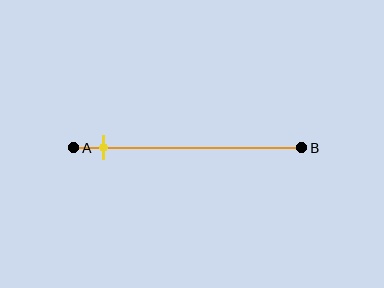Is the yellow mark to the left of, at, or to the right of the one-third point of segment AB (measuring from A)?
The yellow mark is to the left of the one-third point of segment AB.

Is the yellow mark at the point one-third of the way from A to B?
No, the mark is at about 15% from A, not at the 33% one-third point.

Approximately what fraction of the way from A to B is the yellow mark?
The yellow mark is approximately 15% of the way from A to B.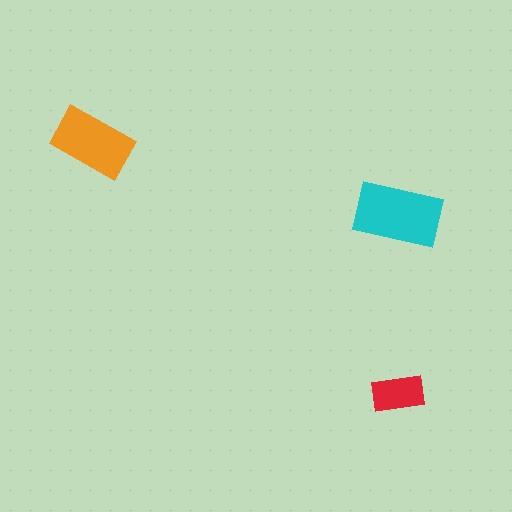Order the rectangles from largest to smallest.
the cyan one, the orange one, the red one.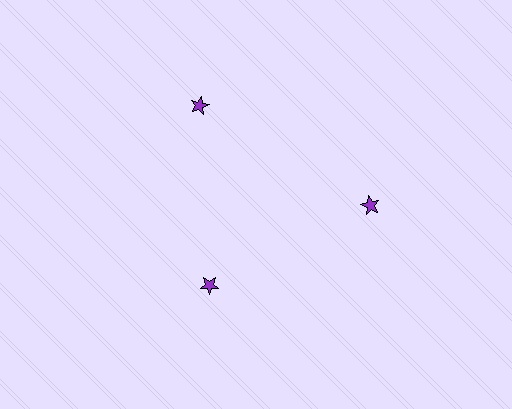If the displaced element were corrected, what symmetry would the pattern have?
It would have 3-fold rotational symmetry — the pattern would map onto itself every 120 degrees.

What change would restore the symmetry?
The symmetry would be restored by moving it outward, back onto the ring so that all 3 stars sit at equal angles and equal distance from the center.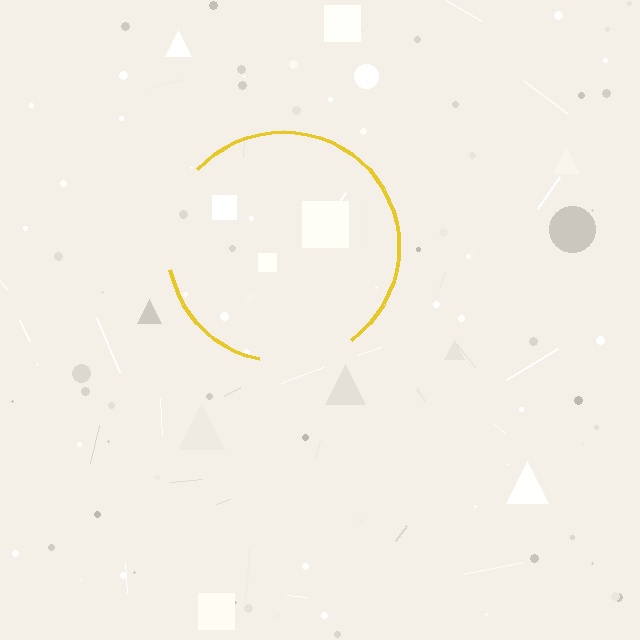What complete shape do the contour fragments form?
The contour fragments form a circle.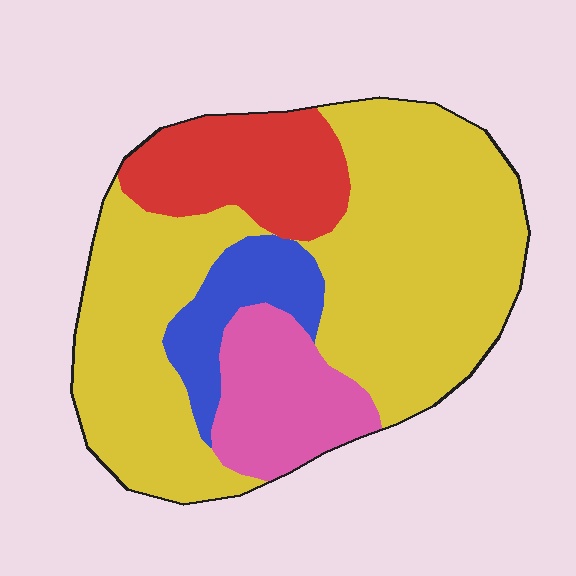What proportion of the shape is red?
Red takes up about one sixth (1/6) of the shape.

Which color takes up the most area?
Yellow, at roughly 60%.